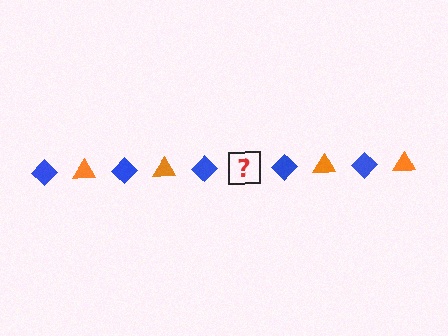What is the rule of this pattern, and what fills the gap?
The rule is that the pattern alternates between blue diamond and orange triangle. The gap should be filled with an orange triangle.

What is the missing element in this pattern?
The missing element is an orange triangle.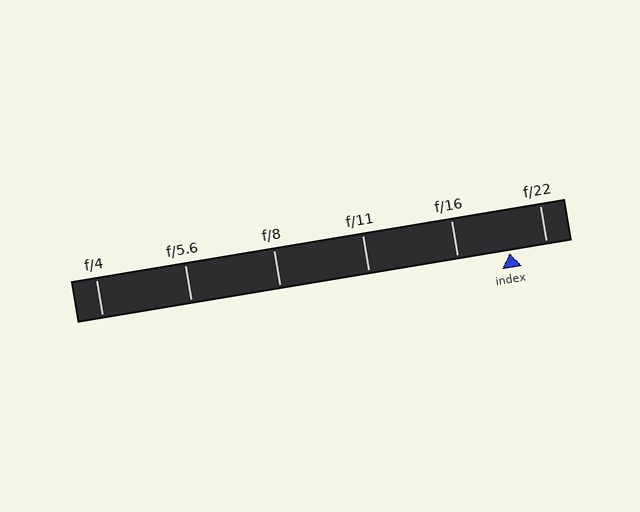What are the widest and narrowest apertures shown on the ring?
The widest aperture shown is f/4 and the narrowest is f/22.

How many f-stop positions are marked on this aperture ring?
There are 6 f-stop positions marked.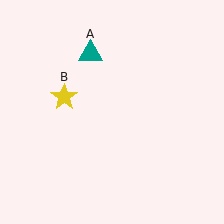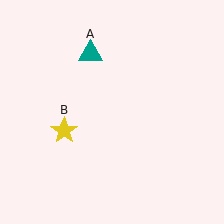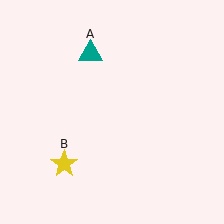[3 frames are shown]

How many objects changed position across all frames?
1 object changed position: yellow star (object B).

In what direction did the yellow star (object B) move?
The yellow star (object B) moved down.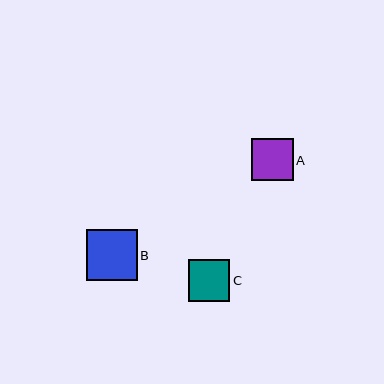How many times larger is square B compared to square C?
Square B is approximately 1.2 times the size of square C.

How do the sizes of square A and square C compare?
Square A and square C are approximately the same size.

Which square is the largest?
Square B is the largest with a size of approximately 51 pixels.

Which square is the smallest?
Square C is the smallest with a size of approximately 42 pixels.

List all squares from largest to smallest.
From largest to smallest: B, A, C.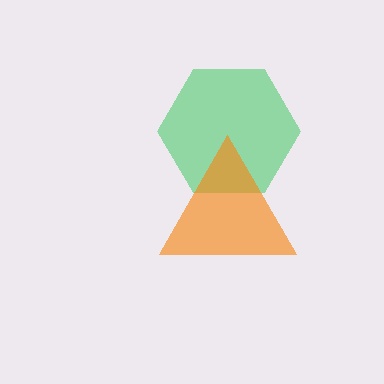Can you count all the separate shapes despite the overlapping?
Yes, there are 2 separate shapes.